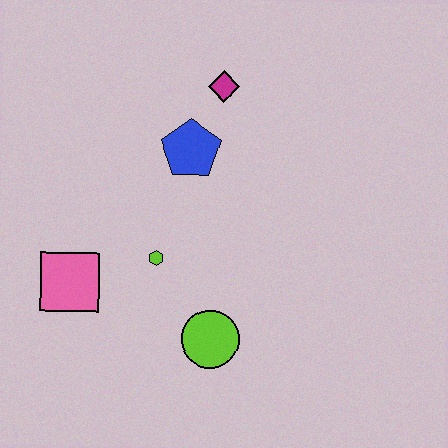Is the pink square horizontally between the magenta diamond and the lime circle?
No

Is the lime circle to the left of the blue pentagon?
No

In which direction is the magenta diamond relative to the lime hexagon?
The magenta diamond is above the lime hexagon.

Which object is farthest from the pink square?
The magenta diamond is farthest from the pink square.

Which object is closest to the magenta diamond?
The blue pentagon is closest to the magenta diamond.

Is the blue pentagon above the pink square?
Yes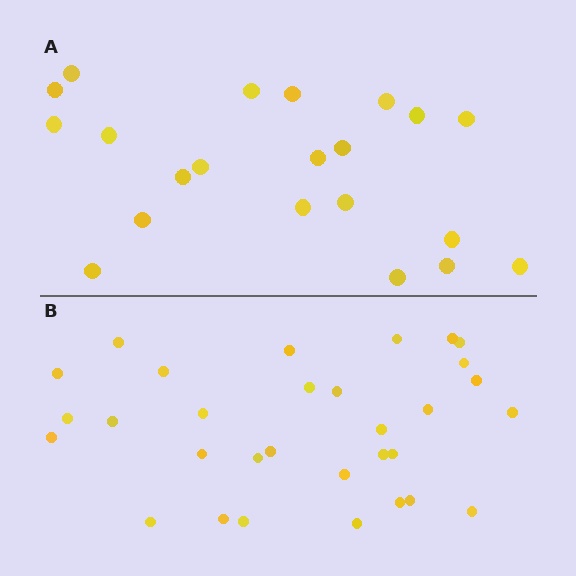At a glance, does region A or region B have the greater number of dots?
Region B (the bottom region) has more dots.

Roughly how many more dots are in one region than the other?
Region B has roughly 10 or so more dots than region A.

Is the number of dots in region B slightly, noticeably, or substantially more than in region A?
Region B has substantially more. The ratio is roughly 1.5 to 1.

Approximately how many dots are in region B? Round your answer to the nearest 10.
About 30 dots. (The exact count is 31, which rounds to 30.)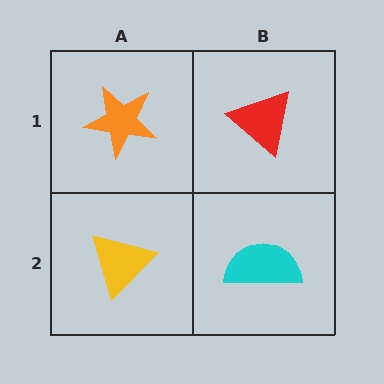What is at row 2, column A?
A yellow triangle.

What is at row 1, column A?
An orange star.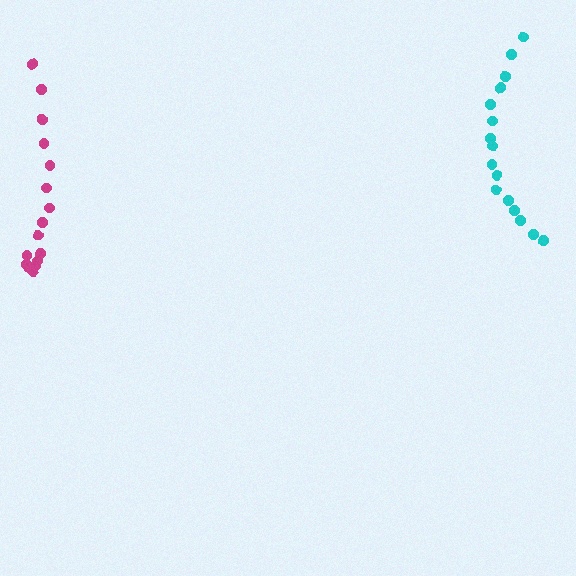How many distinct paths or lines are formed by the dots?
There are 2 distinct paths.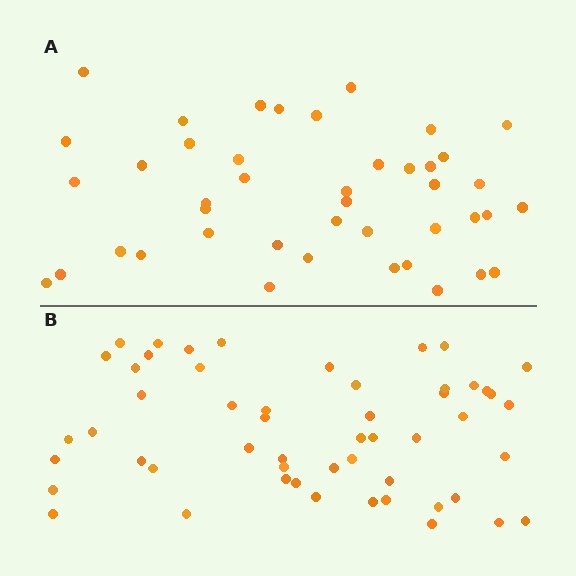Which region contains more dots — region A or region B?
Region B (the bottom region) has more dots.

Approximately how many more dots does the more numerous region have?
Region B has roughly 10 or so more dots than region A.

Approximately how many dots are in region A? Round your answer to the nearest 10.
About 40 dots. (The exact count is 43, which rounds to 40.)